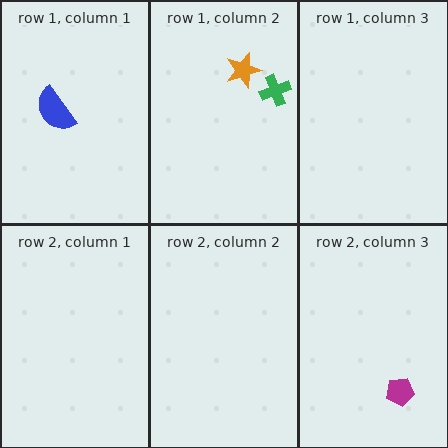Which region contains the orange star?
The row 1, column 2 region.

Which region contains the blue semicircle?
The row 1, column 1 region.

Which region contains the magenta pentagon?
The row 2, column 3 region.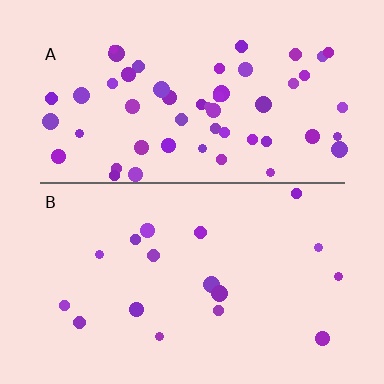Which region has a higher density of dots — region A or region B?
A (the top).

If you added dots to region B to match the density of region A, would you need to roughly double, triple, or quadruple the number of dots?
Approximately triple.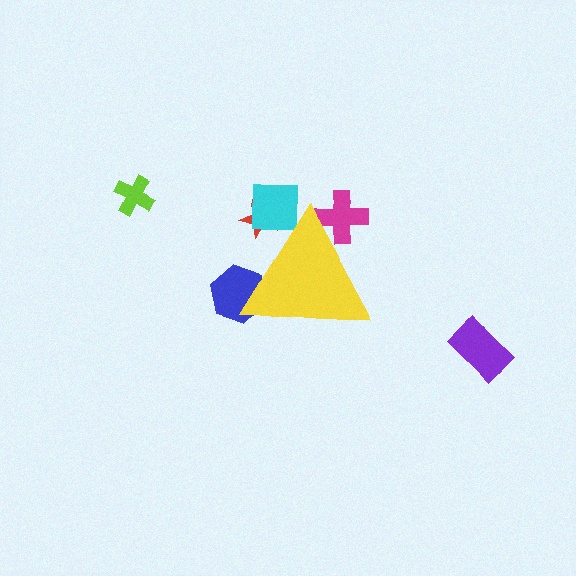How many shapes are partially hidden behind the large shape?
4 shapes are partially hidden.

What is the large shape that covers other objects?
A yellow triangle.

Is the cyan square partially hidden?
Yes, the cyan square is partially hidden behind the yellow triangle.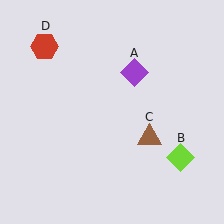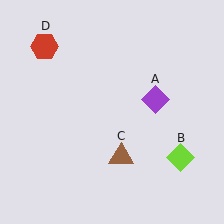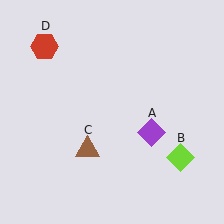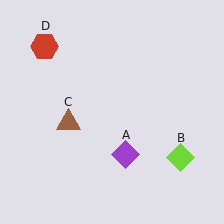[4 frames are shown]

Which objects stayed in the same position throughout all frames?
Lime diamond (object B) and red hexagon (object D) remained stationary.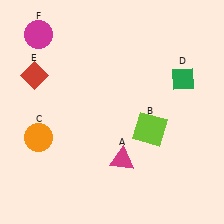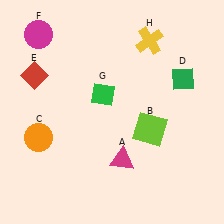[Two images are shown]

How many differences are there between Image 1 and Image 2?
There are 2 differences between the two images.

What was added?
A green diamond (G), a yellow cross (H) were added in Image 2.